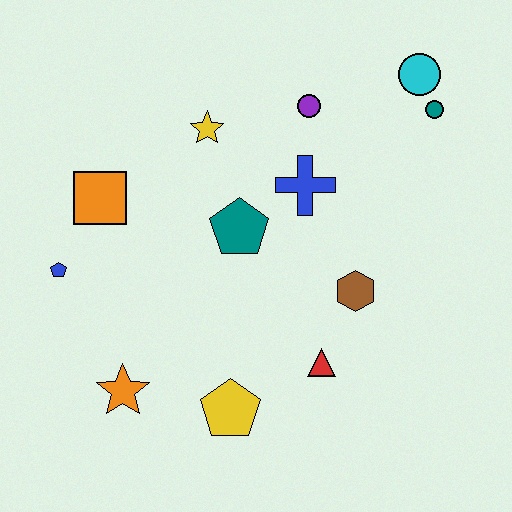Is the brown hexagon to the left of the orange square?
No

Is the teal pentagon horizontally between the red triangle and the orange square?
Yes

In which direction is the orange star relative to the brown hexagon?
The orange star is to the left of the brown hexagon.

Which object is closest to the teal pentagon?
The blue cross is closest to the teal pentagon.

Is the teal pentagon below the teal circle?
Yes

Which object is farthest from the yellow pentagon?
The cyan circle is farthest from the yellow pentagon.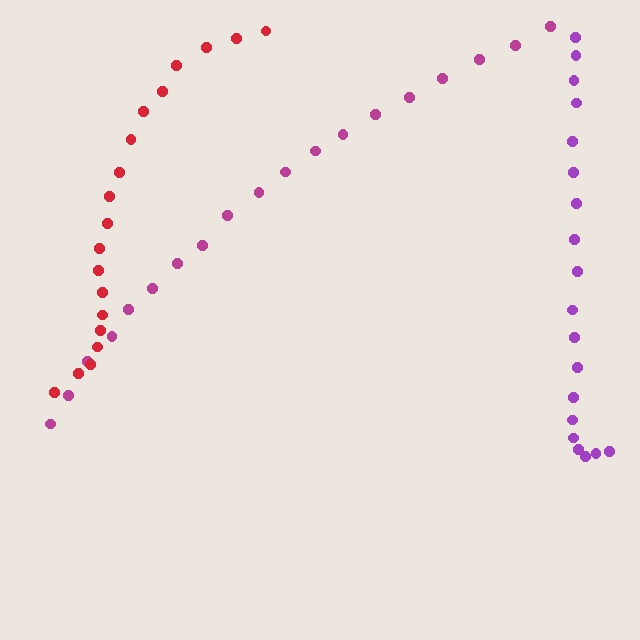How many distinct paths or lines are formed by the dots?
There are 3 distinct paths.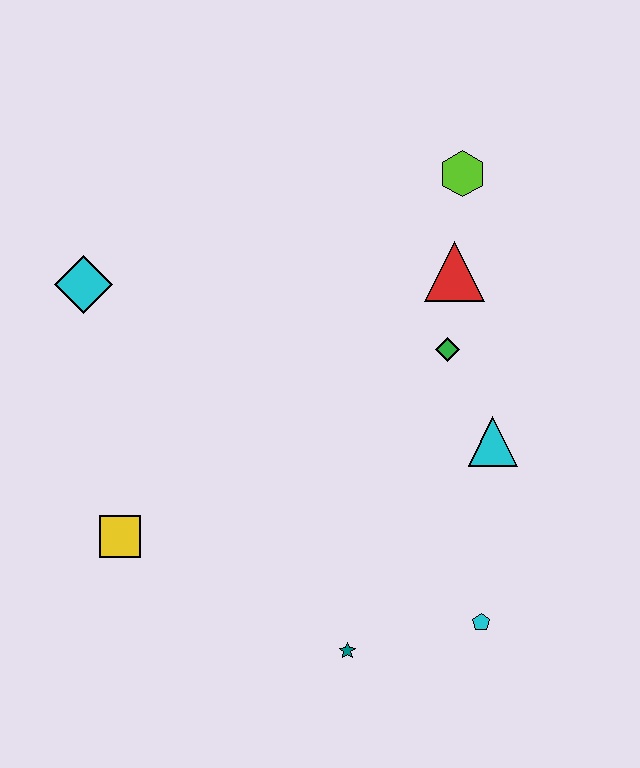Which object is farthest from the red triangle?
The yellow square is farthest from the red triangle.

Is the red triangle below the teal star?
No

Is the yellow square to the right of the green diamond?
No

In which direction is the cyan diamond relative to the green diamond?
The cyan diamond is to the left of the green diamond.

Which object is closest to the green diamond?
The red triangle is closest to the green diamond.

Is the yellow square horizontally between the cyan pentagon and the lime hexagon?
No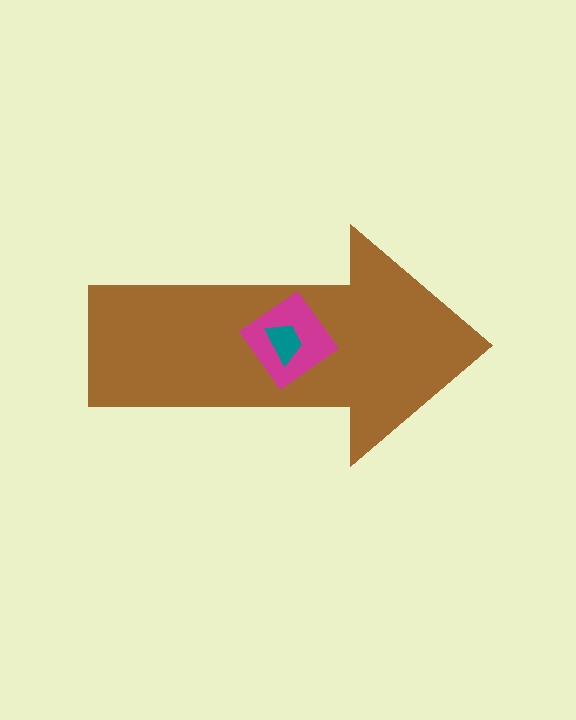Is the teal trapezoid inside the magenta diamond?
Yes.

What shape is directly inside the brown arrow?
The magenta diamond.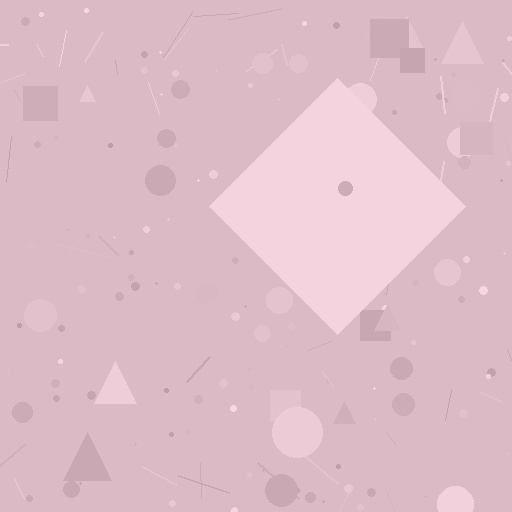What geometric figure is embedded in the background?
A diamond is embedded in the background.